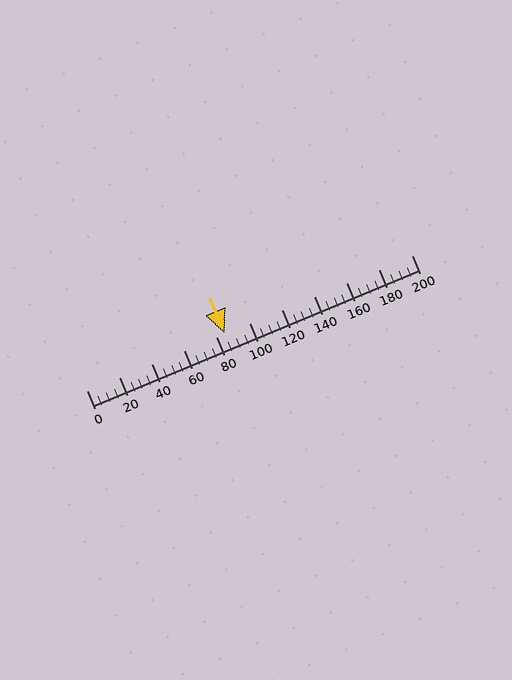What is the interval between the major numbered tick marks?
The major tick marks are spaced 20 units apart.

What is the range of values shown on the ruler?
The ruler shows values from 0 to 200.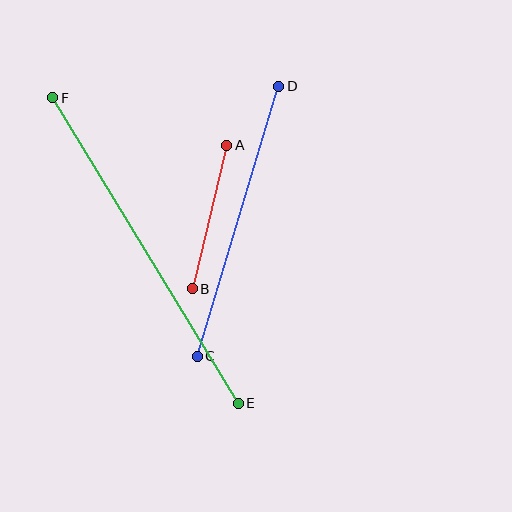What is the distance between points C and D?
The distance is approximately 282 pixels.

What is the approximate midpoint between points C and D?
The midpoint is at approximately (238, 221) pixels.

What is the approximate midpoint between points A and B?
The midpoint is at approximately (209, 217) pixels.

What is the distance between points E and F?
The distance is approximately 357 pixels.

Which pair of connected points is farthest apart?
Points E and F are farthest apart.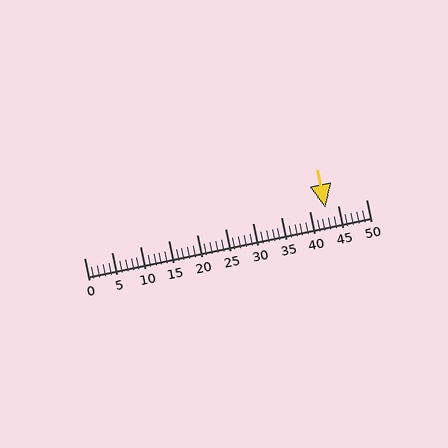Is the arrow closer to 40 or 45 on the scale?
The arrow is closer to 45.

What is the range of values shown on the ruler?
The ruler shows values from 0 to 50.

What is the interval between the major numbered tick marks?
The major tick marks are spaced 5 units apart.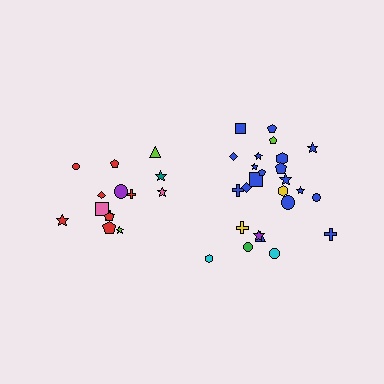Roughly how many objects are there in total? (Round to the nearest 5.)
Roughly 40 objects in total.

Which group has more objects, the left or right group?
The right group.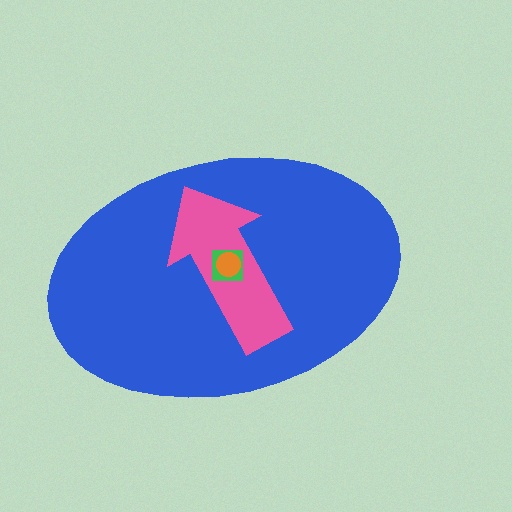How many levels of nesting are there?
4.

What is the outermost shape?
The blue ellipse.